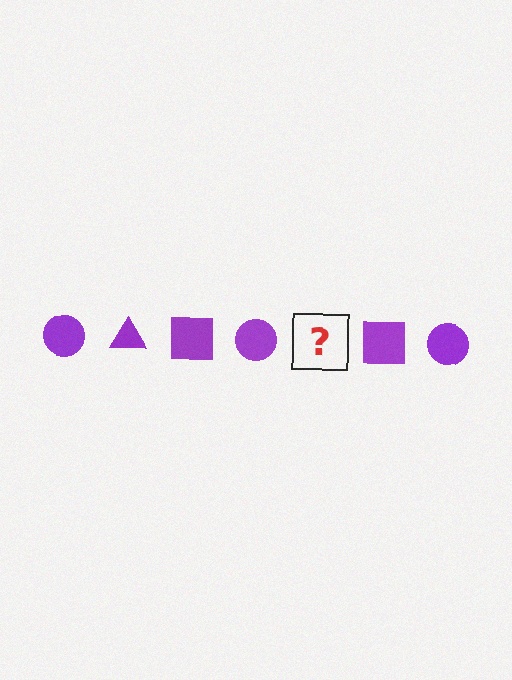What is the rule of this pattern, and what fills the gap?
The rule is that the pattern cycles through circle, triangle, square shapes in purple. The gap should be filled with a purple triangle.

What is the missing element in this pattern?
The missing element is a purple triangle.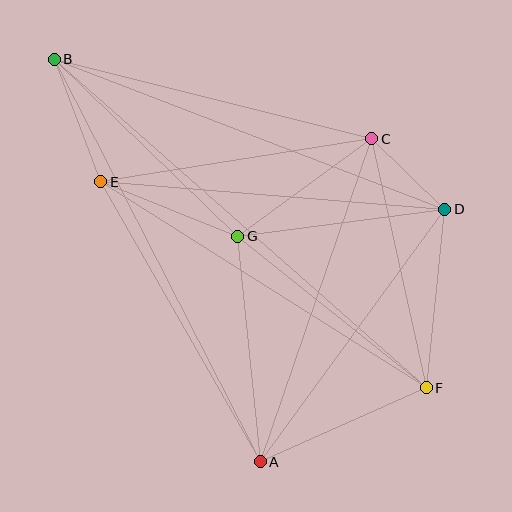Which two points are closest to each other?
Points C and D are closest to each other.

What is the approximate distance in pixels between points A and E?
The distance between A and E is approximately 322 pixels.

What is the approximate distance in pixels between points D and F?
The distance between D and F is approximately 179 pixels.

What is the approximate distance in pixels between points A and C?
The distance between A and C is approximately 342 pixels.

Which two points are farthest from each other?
Points B and F are farthest from each other.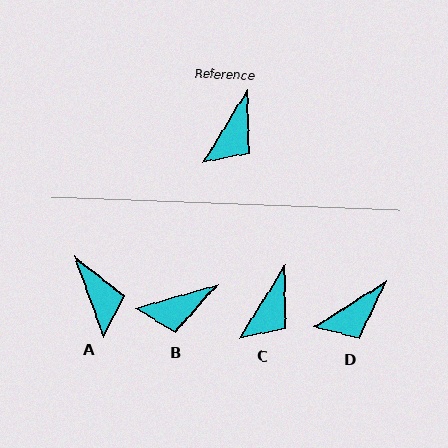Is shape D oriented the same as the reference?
No, it is off by about 26 degrees.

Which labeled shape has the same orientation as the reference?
C.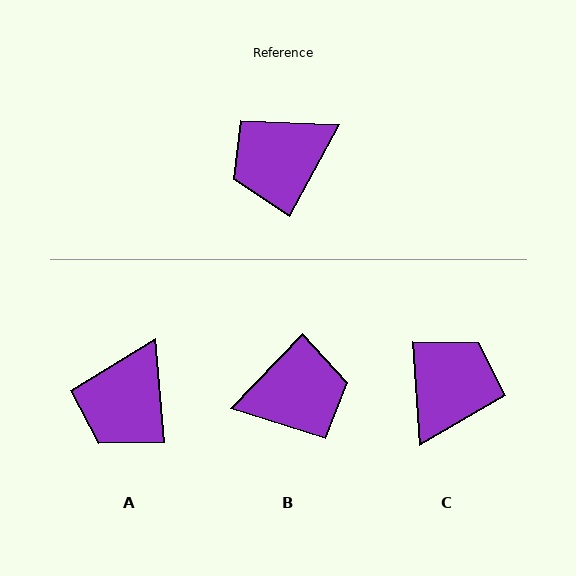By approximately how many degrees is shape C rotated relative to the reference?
Approximately 147 degrees clockwise.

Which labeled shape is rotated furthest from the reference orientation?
B, about 165 degrees away.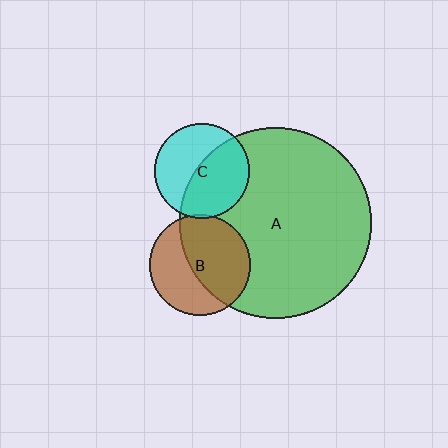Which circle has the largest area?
Circle A (green).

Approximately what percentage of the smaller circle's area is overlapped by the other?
Approximately 5%.